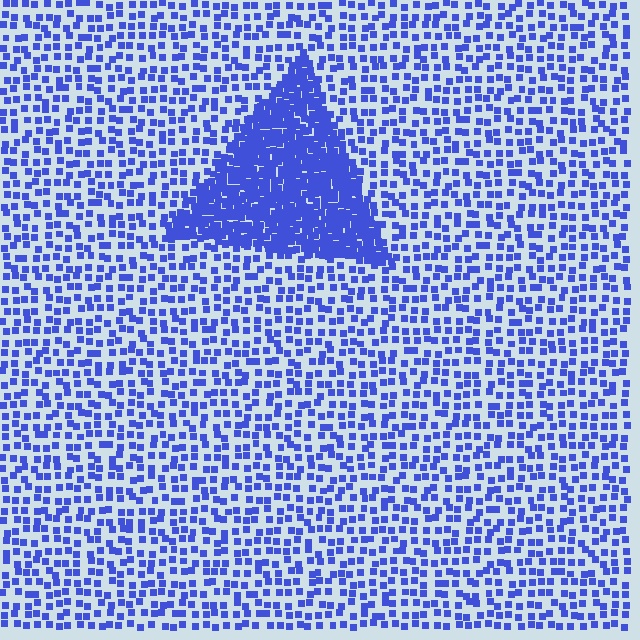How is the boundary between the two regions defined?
The boundary is defined by a change in element density (approximately 2.9x ratio). All elements are the same color, size, and shape.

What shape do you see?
I see a triangle.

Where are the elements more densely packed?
The elements are more densely packed inside the triangle boundary.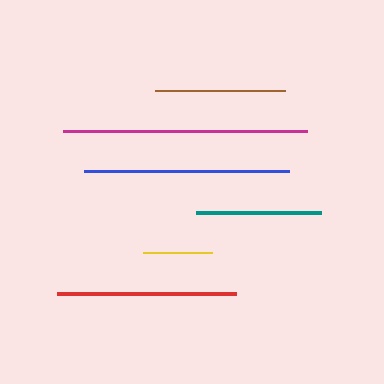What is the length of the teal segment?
The teal segment is approximately 125 pixels long.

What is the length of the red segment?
The red segment is approximately 179 pixels long.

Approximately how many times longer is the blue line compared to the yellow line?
The blue line is approximately 3.0 times the length of the yellow line.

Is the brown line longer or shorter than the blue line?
The blue line is longer than the brown line.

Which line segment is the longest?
The magenta line is the longest at approximately 244 pixels.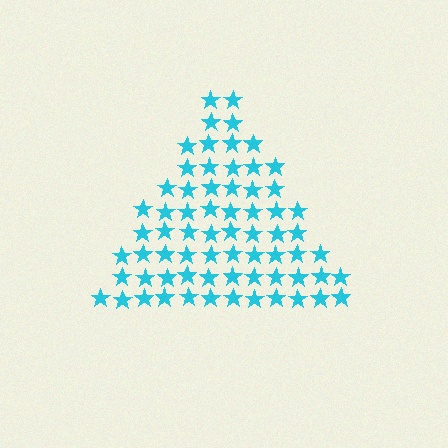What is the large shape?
The large shape is a triangle.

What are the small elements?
The small elements are stars.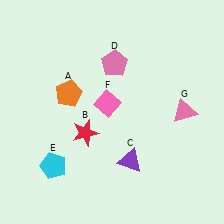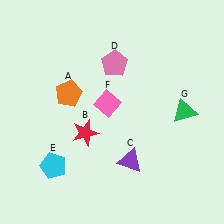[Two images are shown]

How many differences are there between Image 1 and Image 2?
There is 1 difference between the two images.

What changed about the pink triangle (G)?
In Image 1, G is pink. In Image 2, it changed to green.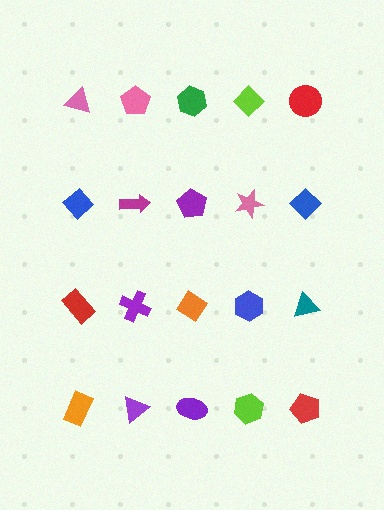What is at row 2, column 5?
A blue diamond.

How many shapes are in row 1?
5 shapes.